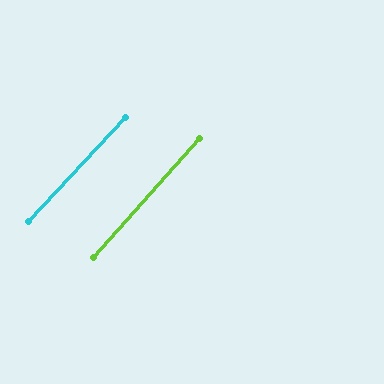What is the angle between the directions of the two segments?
Approximately 2 degrees.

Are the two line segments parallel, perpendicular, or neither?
Parallel — their directions differ by only 1.7°.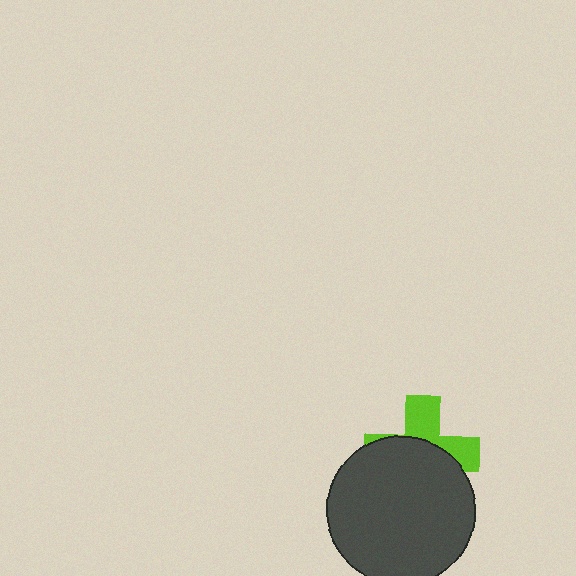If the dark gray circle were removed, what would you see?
You would see the complete lime cross.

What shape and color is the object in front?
The object in front is a dark gray circle.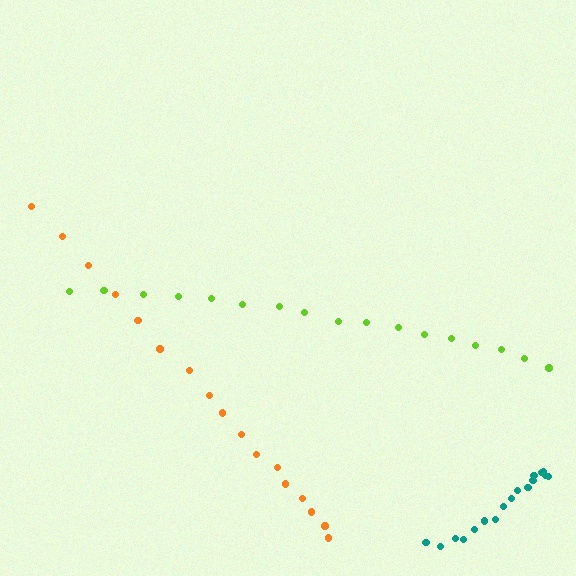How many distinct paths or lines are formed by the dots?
There are 3 distinct paths.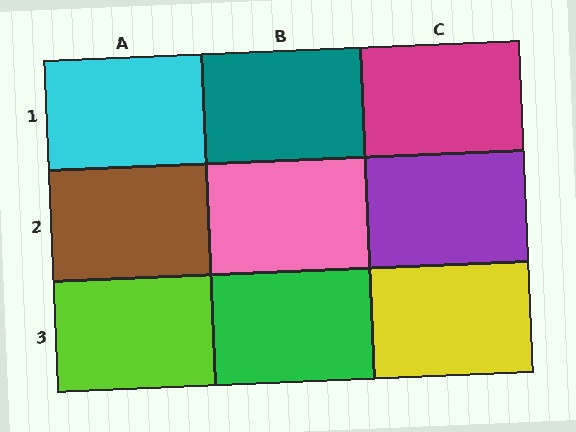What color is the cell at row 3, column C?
Yellow.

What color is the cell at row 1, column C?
Magenta.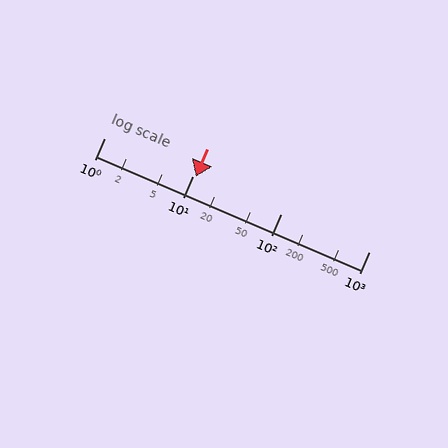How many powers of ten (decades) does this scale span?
The scale spans 3 decades, from 1 to 1000.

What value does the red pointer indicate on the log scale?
The pointer indicates approximately 11.